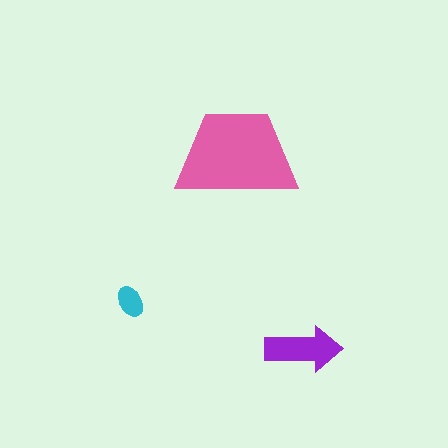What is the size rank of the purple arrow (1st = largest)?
2nd.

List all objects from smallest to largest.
The cyan ellipse, the purple arrow, the pink trapezoid.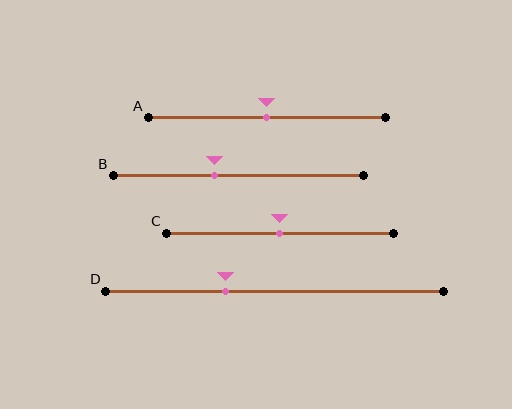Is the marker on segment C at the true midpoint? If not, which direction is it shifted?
Yes, the marker on segment C is at the true midpoint.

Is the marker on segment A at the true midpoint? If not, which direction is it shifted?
Yes, the marker on segment A is at the true midpoint.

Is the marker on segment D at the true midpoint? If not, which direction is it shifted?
No, the marker on segment D is shifted to the left by about 15% of the segment length.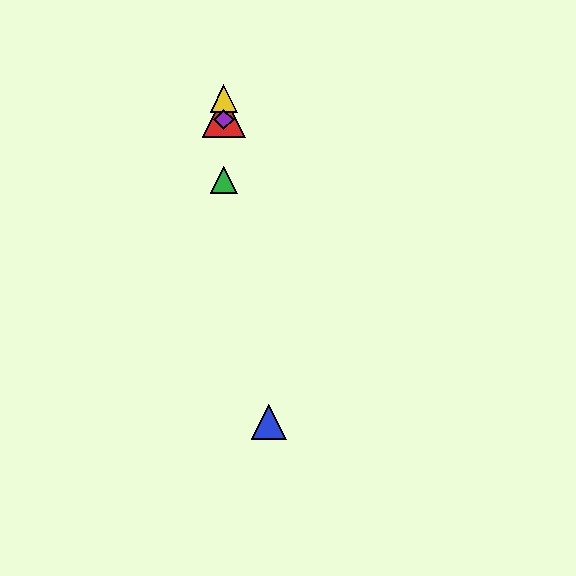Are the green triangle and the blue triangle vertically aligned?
No, the green triangle is at x≈224 and the blue triangle is at x≈269.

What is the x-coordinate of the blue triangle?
The blue triangle is at x≈269.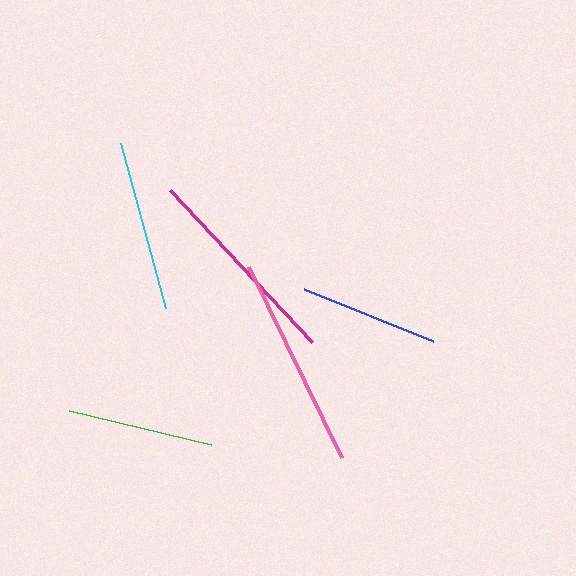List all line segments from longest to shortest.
From longest to shortest: pink, magenta, cyan, green, blue.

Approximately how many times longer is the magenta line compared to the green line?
The magenta line is approximately 1.4 times the length of the green line.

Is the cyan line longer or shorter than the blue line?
The cyan line is longer than the blue line.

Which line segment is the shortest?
The blue line is the shortest at approximately 139 pixels.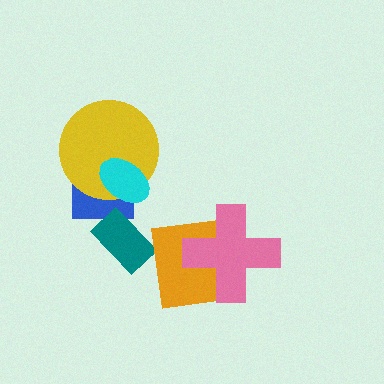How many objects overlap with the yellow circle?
2 objects overlap with the yellow circle.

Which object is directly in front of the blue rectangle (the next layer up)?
The teal rectangle is directly in front of the blue rectangle.